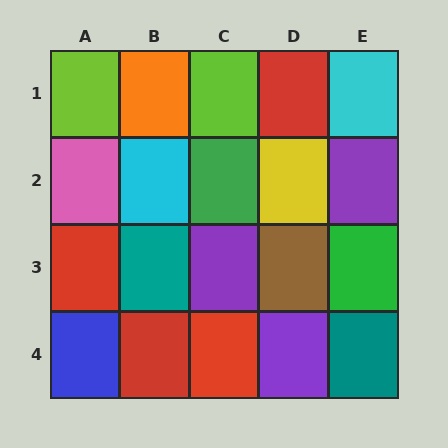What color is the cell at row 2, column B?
Cyan.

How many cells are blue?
1 cell is blue.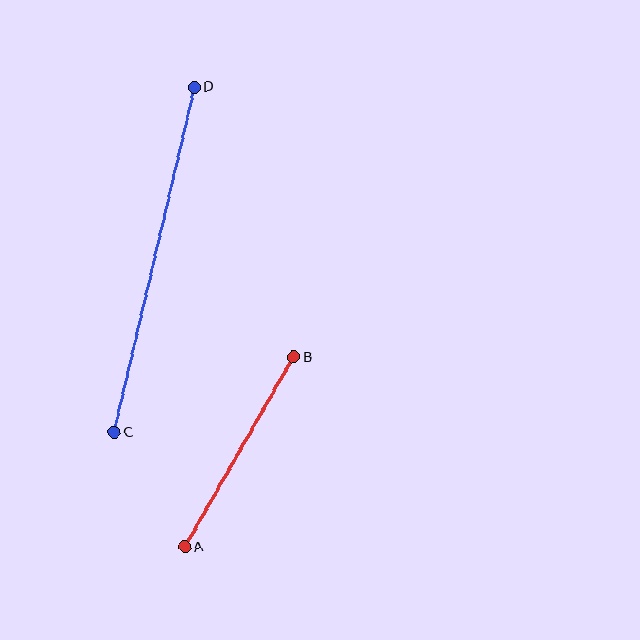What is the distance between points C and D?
The distance is approximately 354 pixels.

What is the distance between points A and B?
The distance is approximately 219 pixels.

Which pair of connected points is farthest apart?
Points C and D are farthest apart.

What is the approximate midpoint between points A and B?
The midpoint is at approximately (239, 452) pixels.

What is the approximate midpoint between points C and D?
The midpoint is at approximately (154, 260) pixels.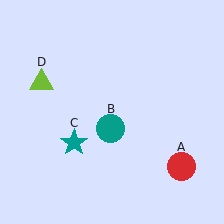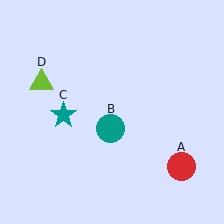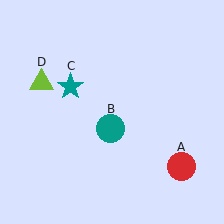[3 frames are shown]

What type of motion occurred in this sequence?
The teal star (object C) rotated clockwise around the center of the scene.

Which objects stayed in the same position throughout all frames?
Red circle (object A) and teal circle (object B) and lime triangle (object D) remained stationary.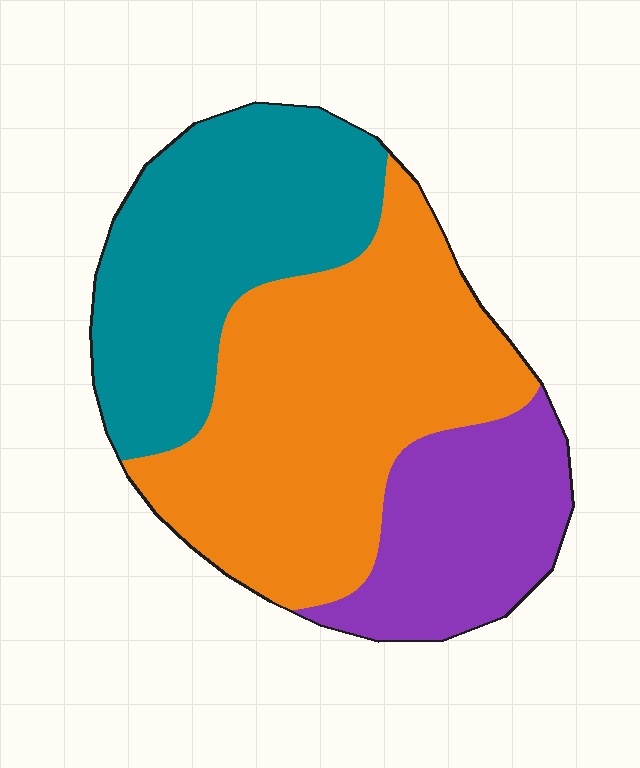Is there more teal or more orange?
Orange.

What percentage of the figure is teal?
Teal takes up about one third (1/3) of the figure.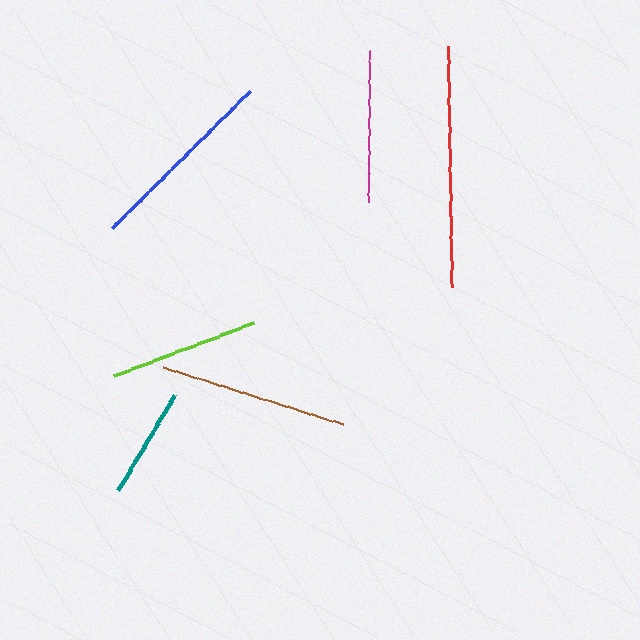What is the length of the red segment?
The red segment is approximately 240 pixels long.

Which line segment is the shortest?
The teal line is the shortest at approximately 112 pixels.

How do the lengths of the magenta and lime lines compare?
The magenta and lime lines are approximately the same length.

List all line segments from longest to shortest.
From longest to shortest: red, blue, brown, magenta, lime, teal.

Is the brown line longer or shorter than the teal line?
The brown line is longer than the teal line.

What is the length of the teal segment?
The teal segment is approximately 112 pixels long.